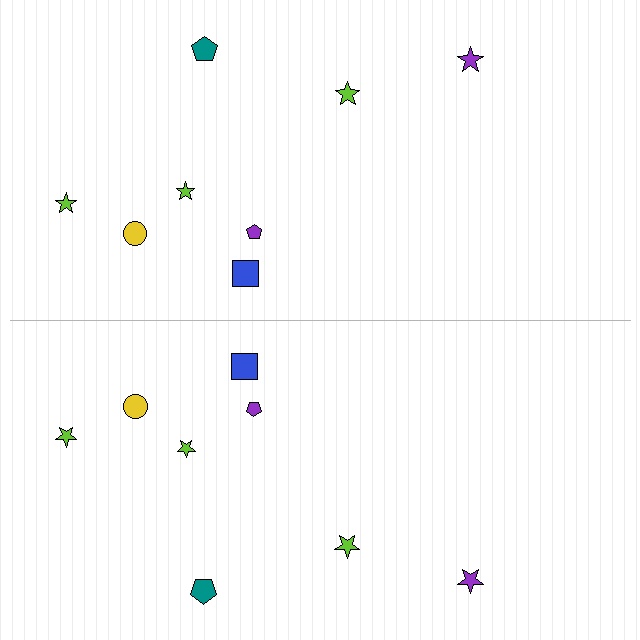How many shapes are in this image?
There are 16 shapes in this image.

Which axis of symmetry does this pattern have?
The pattern has a horizontal axis of symmetry running through the center of the image.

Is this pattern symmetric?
Yes, this pattern has bilateral (reflection) symmetry.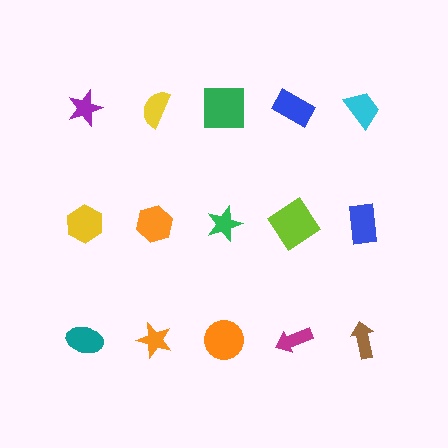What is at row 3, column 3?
An orange circle.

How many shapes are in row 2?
5 shapes.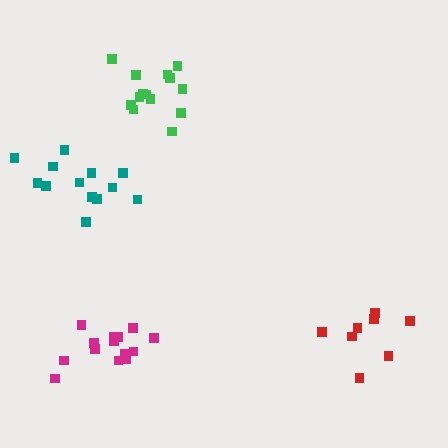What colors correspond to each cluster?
The clusters are colored: magenta, green, teal, red.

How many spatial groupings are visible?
There are 4 spatial groupings.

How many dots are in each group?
Group 1: 14 dots, Group 2: 14 dots, Group 3: 13 dots, Group 4: 8 dots (49 total).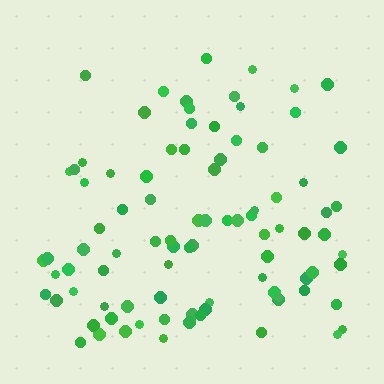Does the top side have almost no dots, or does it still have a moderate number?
Still a moderate number, just noticeably fewer than the bottom.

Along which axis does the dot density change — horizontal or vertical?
Vertical.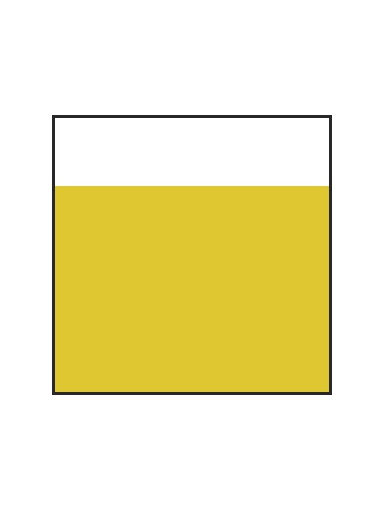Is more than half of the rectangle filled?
Yes.